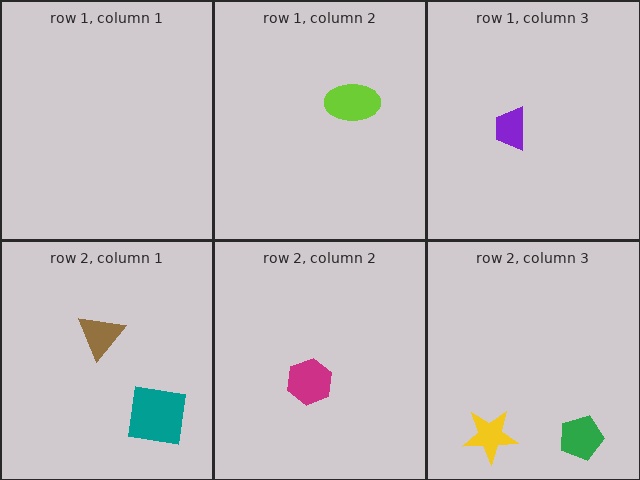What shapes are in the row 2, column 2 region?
The magenta hexagon.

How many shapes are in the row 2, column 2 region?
1.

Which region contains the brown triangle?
The row 2, column 1 region.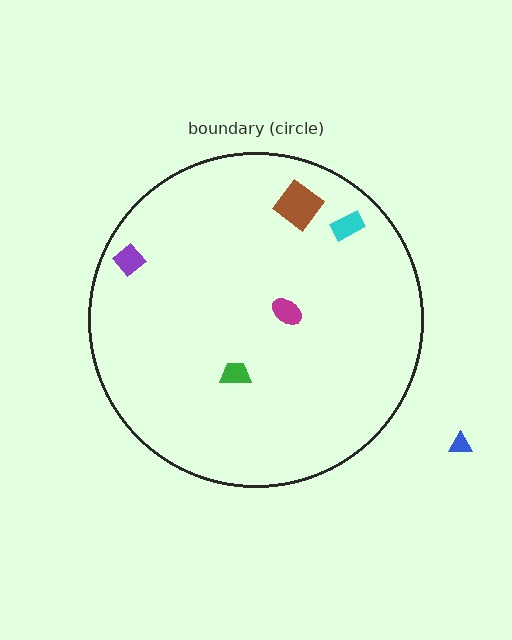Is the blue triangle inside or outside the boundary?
Outside.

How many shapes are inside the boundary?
5 inside, 1 outside.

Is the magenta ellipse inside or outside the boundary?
Inside.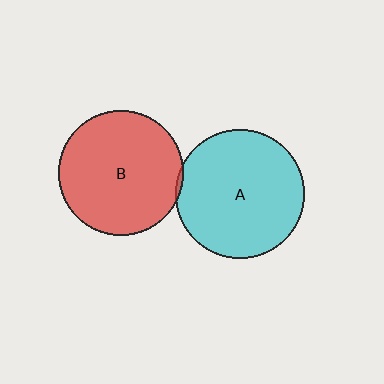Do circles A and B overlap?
Yes.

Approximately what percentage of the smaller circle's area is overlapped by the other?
Approximately 5%.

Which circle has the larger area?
Circle A (cyan).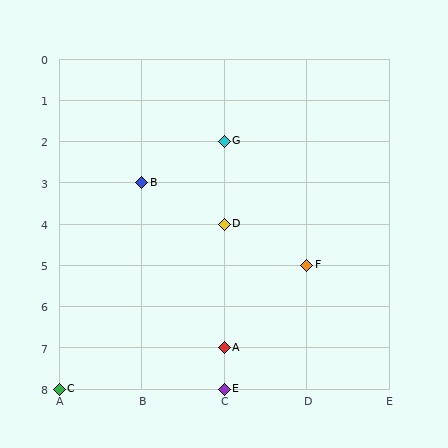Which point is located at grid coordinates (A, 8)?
Point C is at (A, 8).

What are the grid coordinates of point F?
Point F is at grid coordinates (D, 5).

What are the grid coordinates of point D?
Point D is at grid coordinates (C, 4).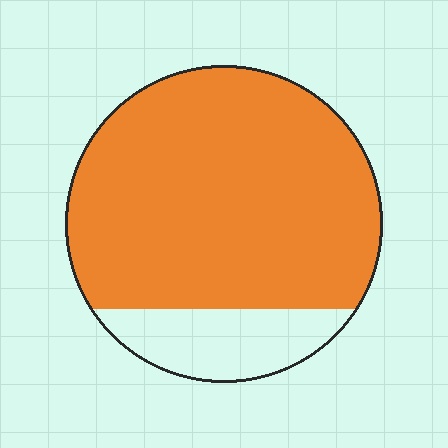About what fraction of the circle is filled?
About five sixths (5/6).